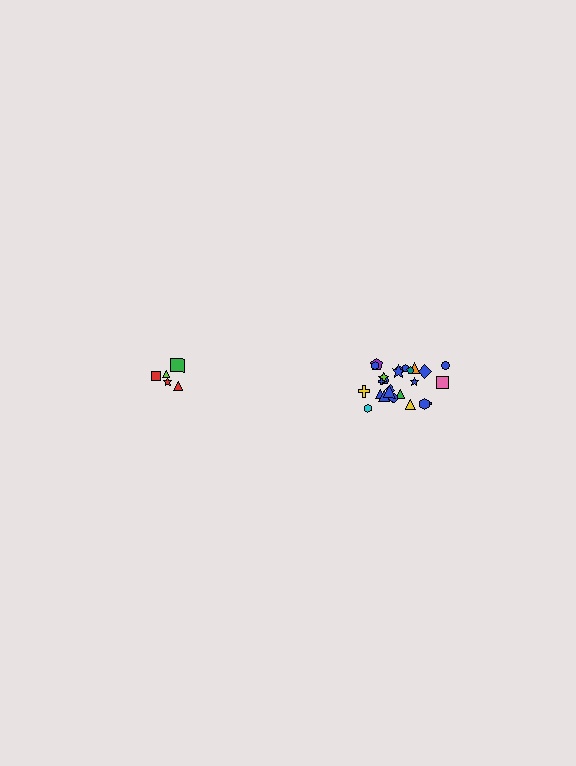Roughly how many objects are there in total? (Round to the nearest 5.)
Roughly 30 objects in total.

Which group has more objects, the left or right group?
The right group.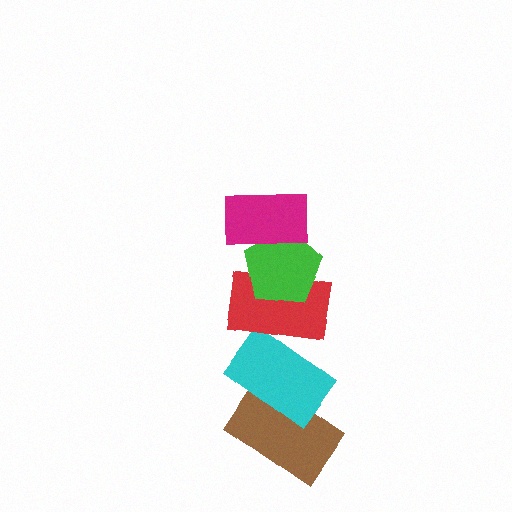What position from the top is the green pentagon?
The green pentagon is 2nd from the top.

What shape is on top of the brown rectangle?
The cyan rectangle is on top of the brown rectangle.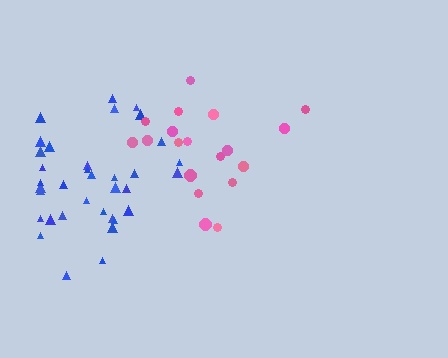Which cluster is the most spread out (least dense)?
Pink.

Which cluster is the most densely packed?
Blue.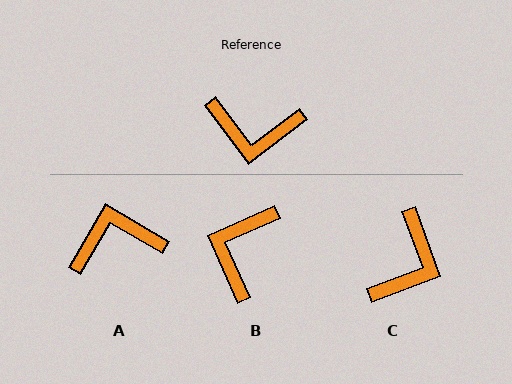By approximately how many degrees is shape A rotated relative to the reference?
Approximately 157 degrees clockwise.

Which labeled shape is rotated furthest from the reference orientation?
A, about 157 degrees away.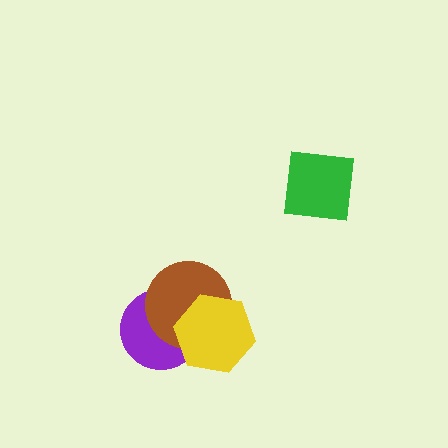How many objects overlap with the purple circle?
2 objects overlap with the purple circle.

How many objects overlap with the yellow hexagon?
2 objects overlap with the yellow hexagon.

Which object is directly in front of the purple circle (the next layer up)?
The brown circle is directly in front of the purple circle.